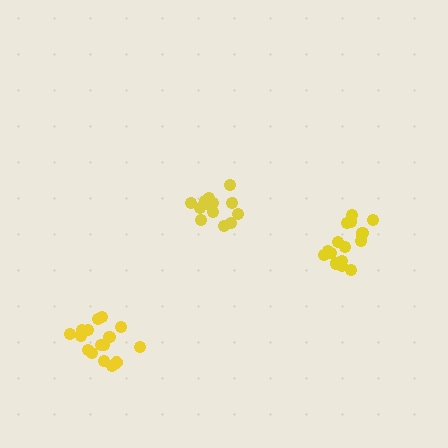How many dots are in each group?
Group 1: 16 dots, Group 2: 16 dots, Group 3: 13 dots (45 total).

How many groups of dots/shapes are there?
There are 3 groups.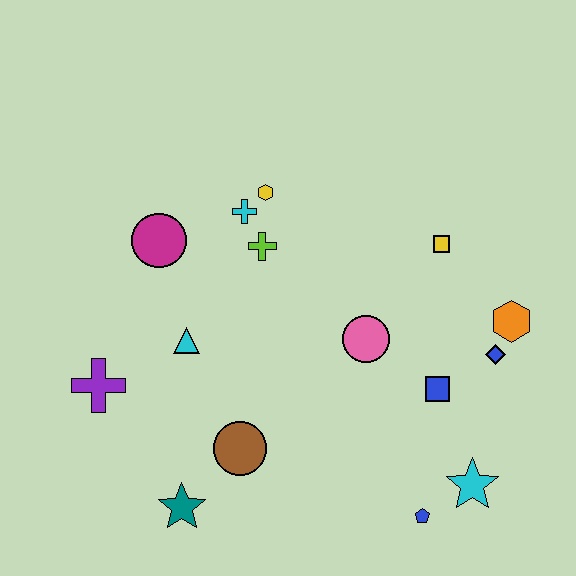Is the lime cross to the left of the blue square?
Yes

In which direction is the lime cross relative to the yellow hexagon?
The lime cross is below the yellow hexagon.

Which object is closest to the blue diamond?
The orange hexagon is closest to the blue diamond.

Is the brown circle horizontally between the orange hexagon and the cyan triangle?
Yes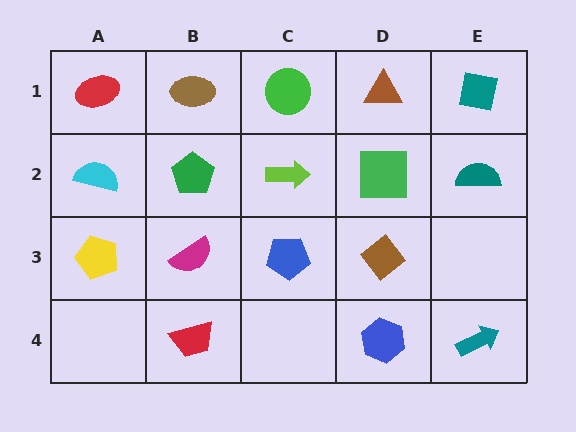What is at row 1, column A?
A red ellipse.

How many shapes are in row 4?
3 shapes.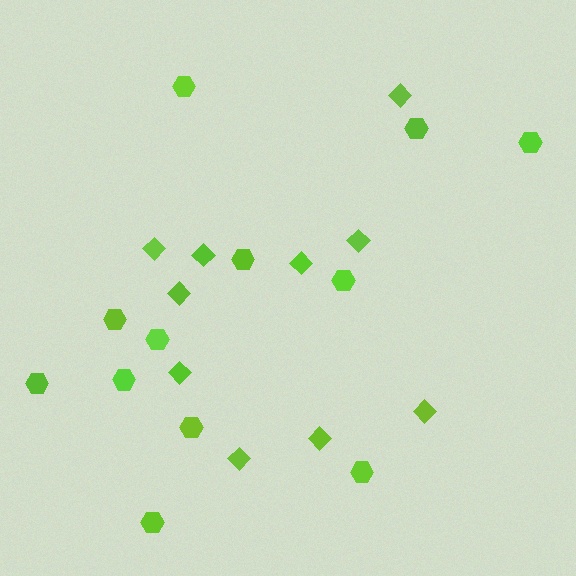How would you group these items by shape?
There are 2 groups: one group of hexagons (12) and one group of diamonds (10).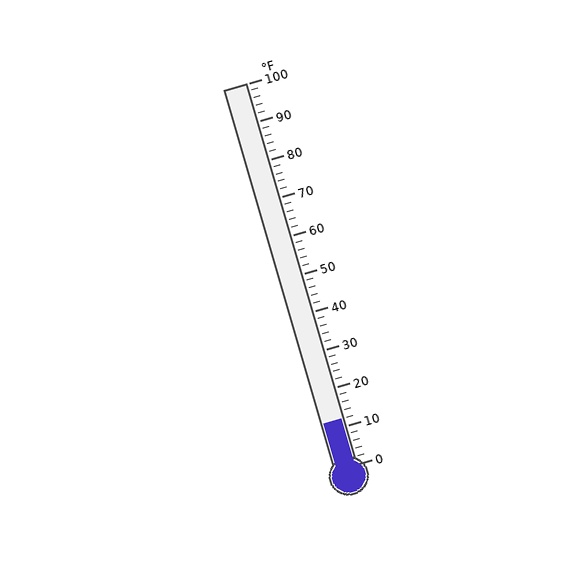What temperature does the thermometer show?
The thermometer shows approximately 12°F.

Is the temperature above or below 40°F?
The temperature is below 40°F.